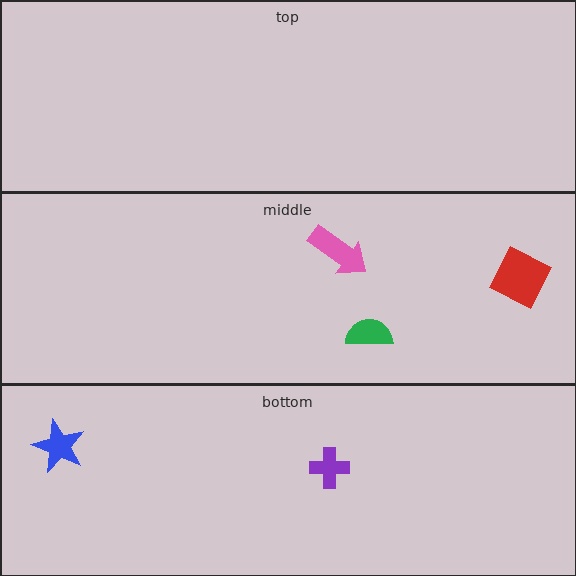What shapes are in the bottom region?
The blue star, the purple cross.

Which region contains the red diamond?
The middle region.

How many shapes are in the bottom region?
2.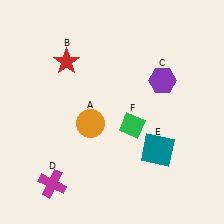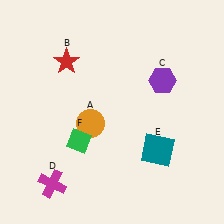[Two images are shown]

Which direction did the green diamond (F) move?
The green diamond (F) moved left.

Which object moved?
The green diamond (F) moved left.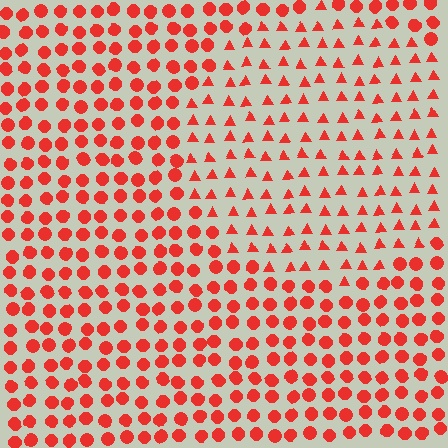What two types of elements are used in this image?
The image uses triangles inside the circle region and circles outside it.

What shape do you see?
I see a circle.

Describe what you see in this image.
The image is filled with small red elements arranged in a uniform grid. A circle-shaped region contains triangles, while the surrounding area contains circles. The boundary is defined purely by the change in element shape.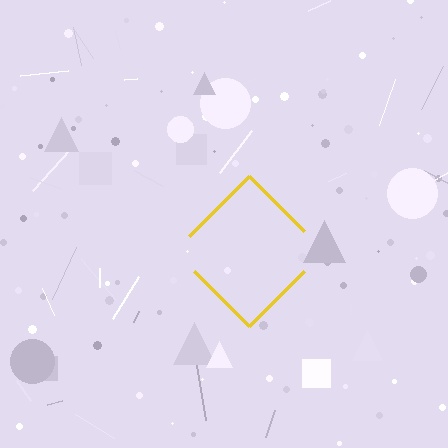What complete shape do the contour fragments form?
The contour fragments form a diamond.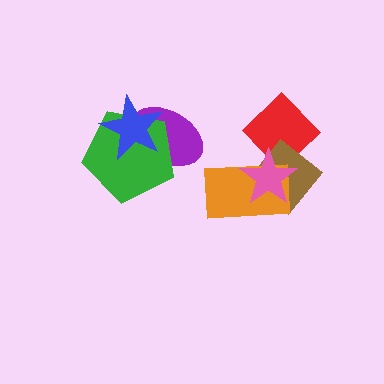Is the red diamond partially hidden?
Yes, it is partially covered by another shape.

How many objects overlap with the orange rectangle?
3 objects overlap with the orange rectangle.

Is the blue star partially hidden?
No, no other shape covers it.